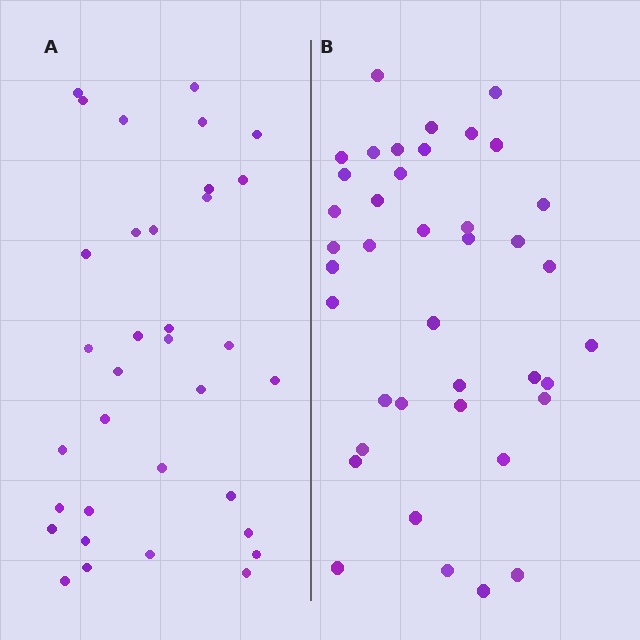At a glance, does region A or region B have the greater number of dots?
Region B (the right region) has more dots.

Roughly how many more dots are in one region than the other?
Region B has about 6 more dots than region A.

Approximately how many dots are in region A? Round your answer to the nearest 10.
About 30 dots. (The exact count is 34, which rounds to 30.)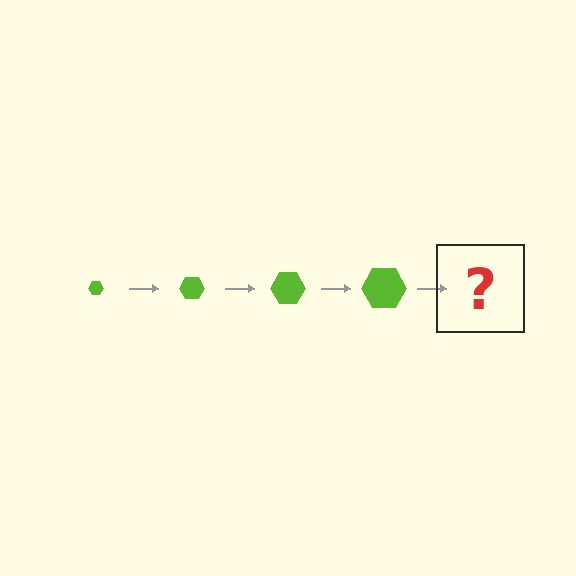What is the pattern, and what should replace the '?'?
The pattern is that the hexagon gets progressively larger each step. The '?' should be a lime hexagon, larger than the previous one.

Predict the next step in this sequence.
The next step is a lime hexagon, larger than the previous one.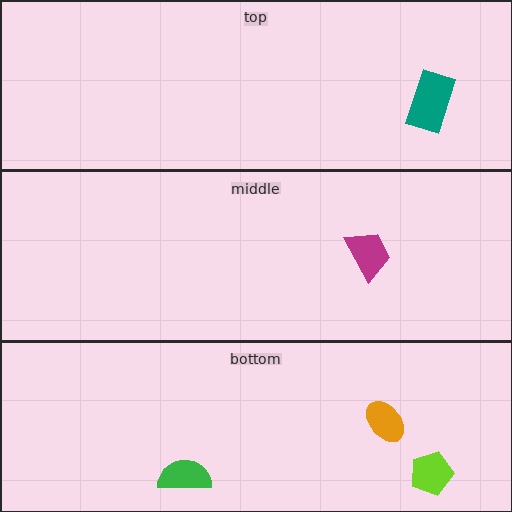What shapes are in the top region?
The teal rectangle.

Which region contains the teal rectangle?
The top region.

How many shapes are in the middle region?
1.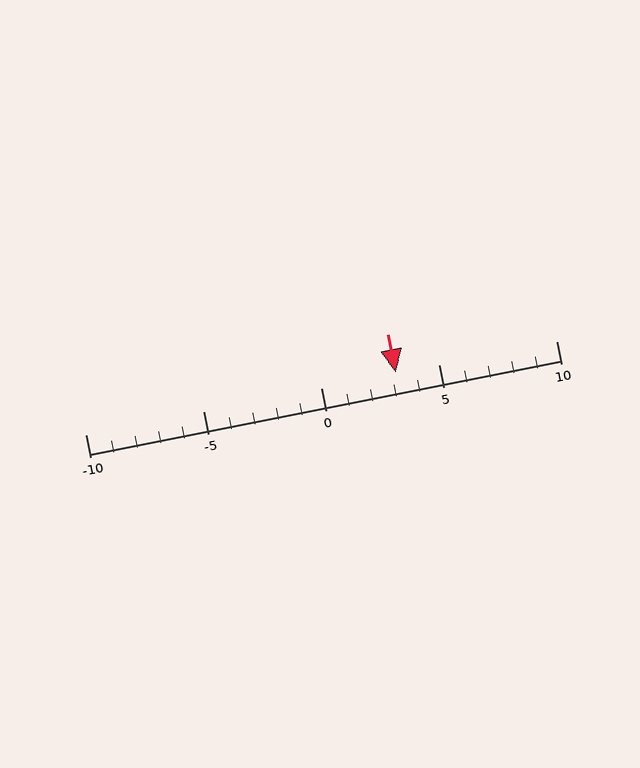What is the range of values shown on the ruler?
The ruler shows values from -10 to 10.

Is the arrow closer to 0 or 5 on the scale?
The arrow is closer to 5.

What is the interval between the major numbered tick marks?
The major tick marks are spaced 5 units apart.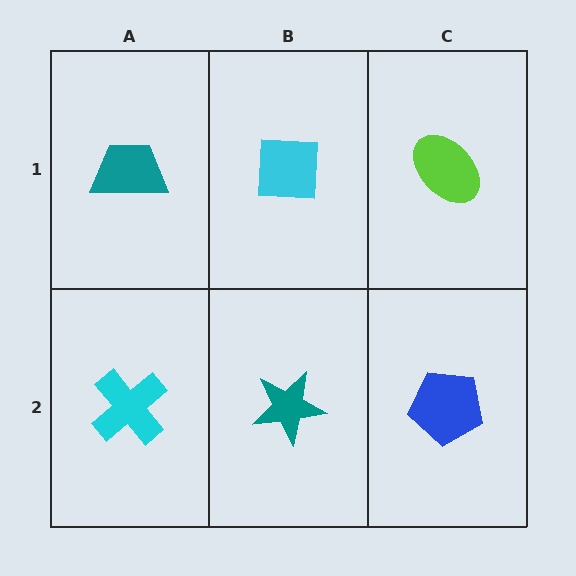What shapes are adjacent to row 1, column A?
A cyan cross (row 2, column A), a cyan square (row 1, column B).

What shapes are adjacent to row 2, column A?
A teal trapezoid (row 1, column A), a teal star (row 2, column B).